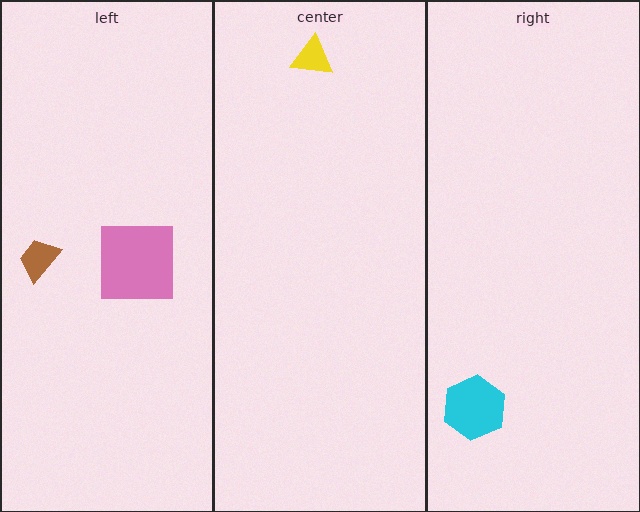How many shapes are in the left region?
2.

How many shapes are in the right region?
1.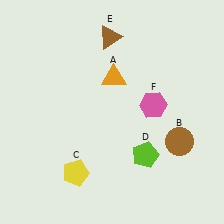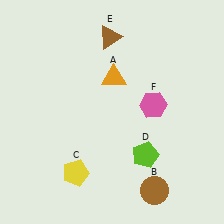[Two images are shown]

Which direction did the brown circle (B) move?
The brown circle (B) moved down.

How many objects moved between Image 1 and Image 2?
1 object moved between the two images.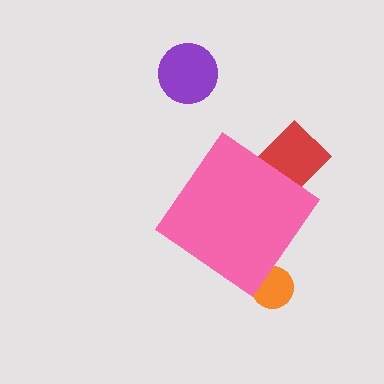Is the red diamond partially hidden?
Yes, the red diamond is partially hidden behind the pink diamond.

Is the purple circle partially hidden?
No, the purple circle is fully visible.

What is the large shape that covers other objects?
A pink diamond.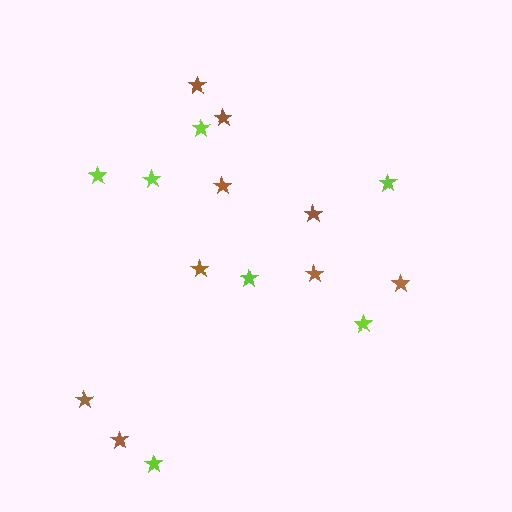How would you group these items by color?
There are 2 groups: one group of brown stars (9) and one group of lime stars (7).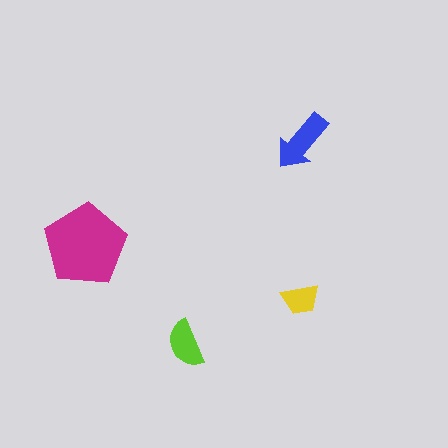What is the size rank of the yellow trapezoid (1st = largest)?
4th.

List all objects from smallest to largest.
The yellow trapezoid, the lime semicircle, the blue arrow, the magenta pentagon.